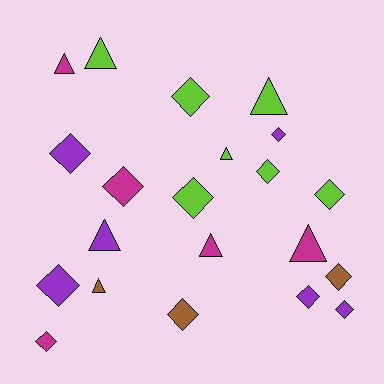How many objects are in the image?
There are 21 objects.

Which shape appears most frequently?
Diamond, with 13 objects.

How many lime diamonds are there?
There are 4 lime diamonds.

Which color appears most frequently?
Lime, with 7 objects.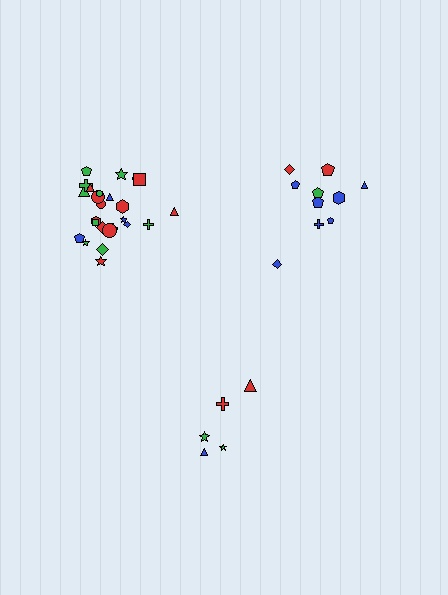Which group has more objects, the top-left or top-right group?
The top-left group.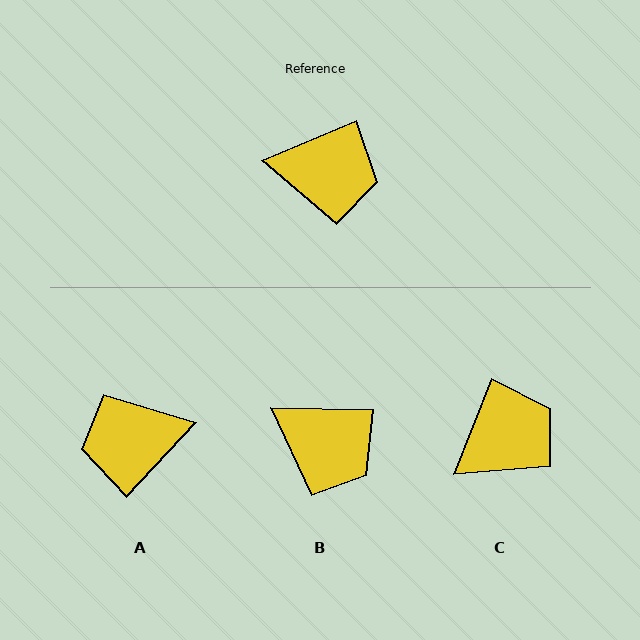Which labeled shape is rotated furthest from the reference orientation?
A, about 157 degrees away.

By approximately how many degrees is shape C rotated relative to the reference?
Approximately 45 degrees counter-clockwise.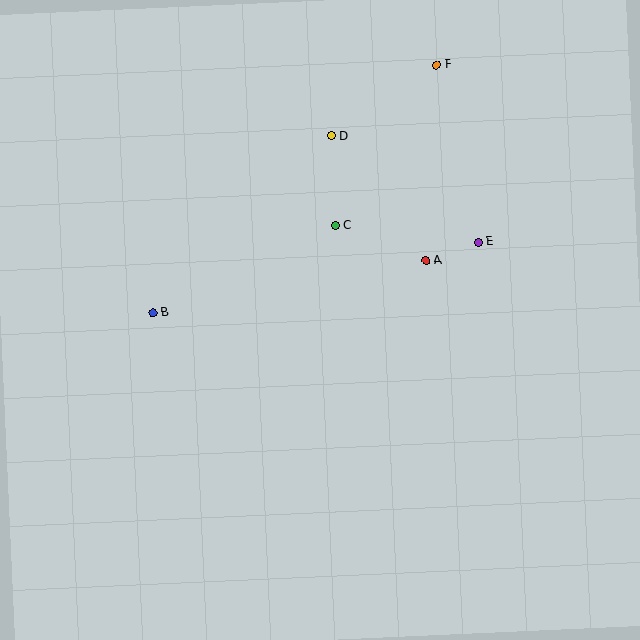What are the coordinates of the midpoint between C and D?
The midpoint between C and D is at (333, 181).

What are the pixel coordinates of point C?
Point C is at (335, 226).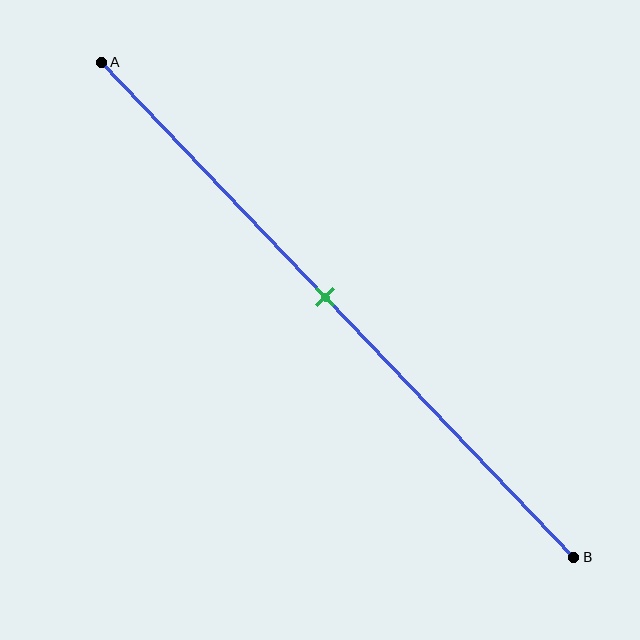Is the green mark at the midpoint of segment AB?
Yes, the mark is approximately at the midpoint.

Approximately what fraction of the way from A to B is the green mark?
The green mark is approximately 45% of the way from A to B.